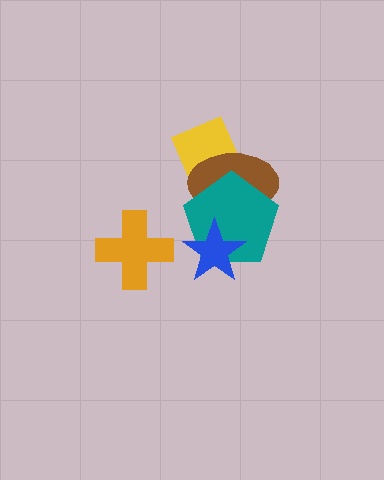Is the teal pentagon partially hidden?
Yes, it is partially covered by another shape.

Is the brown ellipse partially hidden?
Yes, it is partially covered by another shape.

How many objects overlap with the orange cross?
0 objects overlap with the orange cross.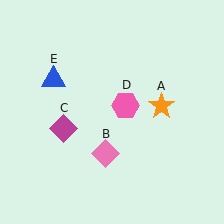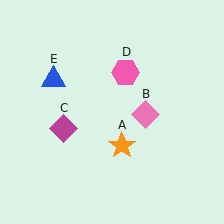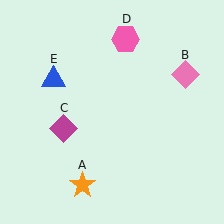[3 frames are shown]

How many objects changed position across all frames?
3 objects changed position: orange star (object A), pink diamond (object B), pink hexagon (object D).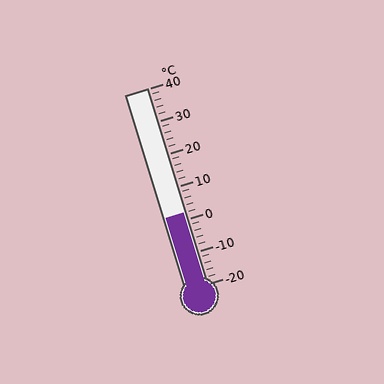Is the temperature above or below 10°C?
The temperature is below 10°C.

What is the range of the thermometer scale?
The thermometer scale ranges from -20°C to 40°C.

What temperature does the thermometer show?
The thermometer shows approximately 2°C.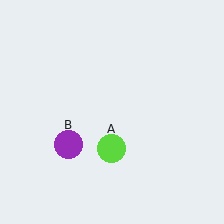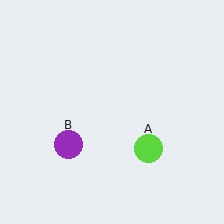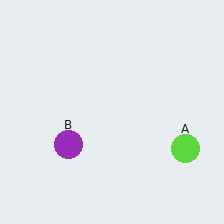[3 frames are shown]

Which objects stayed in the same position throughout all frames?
Purple circle (object B) remained stationary.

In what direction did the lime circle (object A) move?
The lime circle (object A) moved right.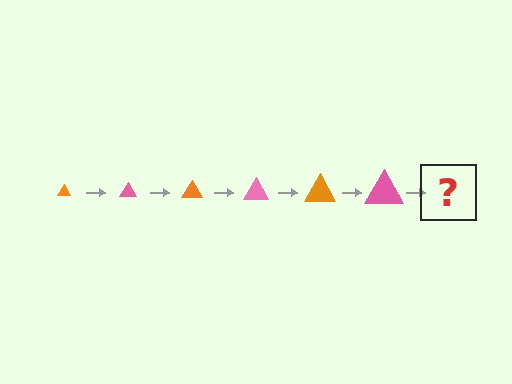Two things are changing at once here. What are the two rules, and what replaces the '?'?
The two rules are that the triangle grows larger each step and the color cycles through orange and pink. The '?' should be an orange triangle, larger than the previous one.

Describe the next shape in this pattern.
It should be an orange triangle, larger than the previous one.